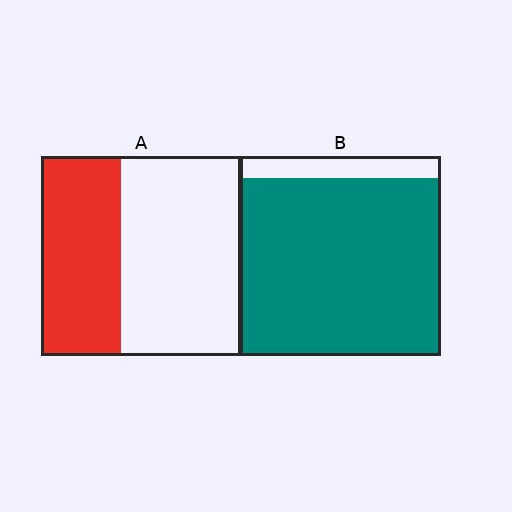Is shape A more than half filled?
No.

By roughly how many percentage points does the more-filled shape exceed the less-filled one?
By roughly 50 percentage points (B over A).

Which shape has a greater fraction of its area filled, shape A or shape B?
Shape B.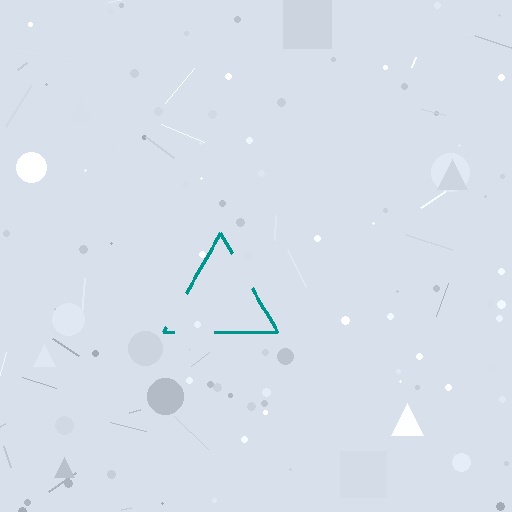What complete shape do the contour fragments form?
The contour fragments form a triangle.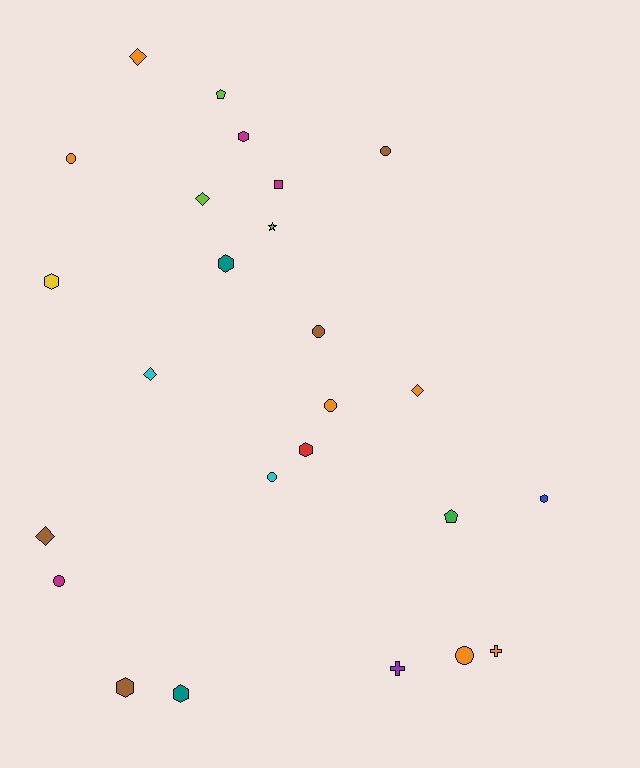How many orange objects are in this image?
There are 6 orange objects.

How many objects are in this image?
There are 25 objects.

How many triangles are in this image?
There are no triangles.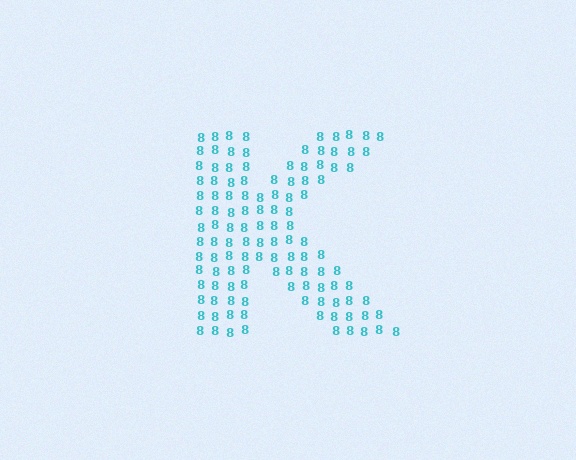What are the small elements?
The small elements are digit 8's.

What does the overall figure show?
The overall figure shows the letter K.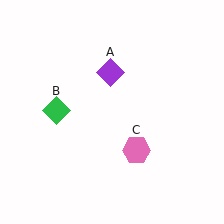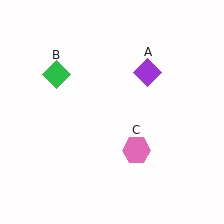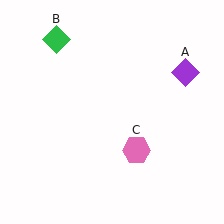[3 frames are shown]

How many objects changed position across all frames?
2 objects changed position: purple diamond (object A), green diamond (object B).